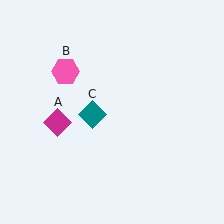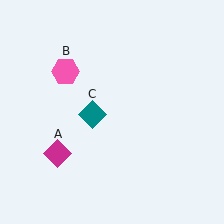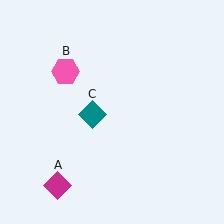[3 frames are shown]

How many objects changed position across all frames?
1 object changed position: magenta diamond (object A).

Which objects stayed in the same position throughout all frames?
Pink hexagon (object B) and teal diamond (object C) remained stationary.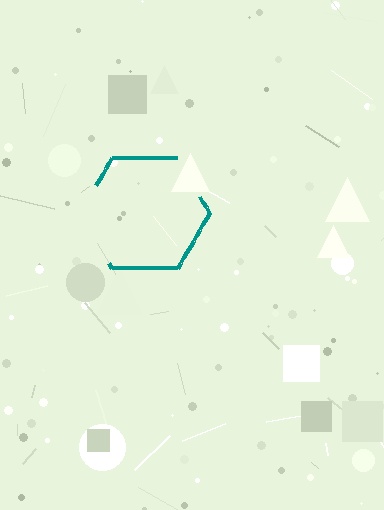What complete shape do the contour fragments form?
The contour fragments form a hexagon.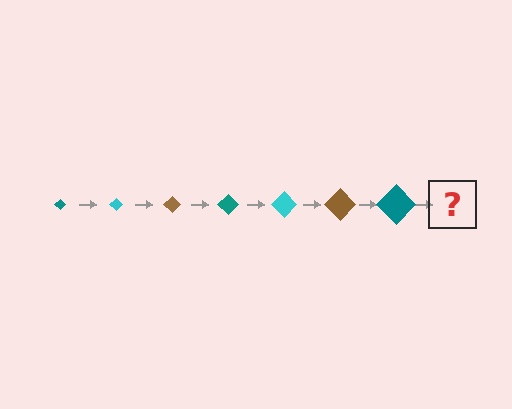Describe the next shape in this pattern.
It should be a cyan diamond, larger than the previous one.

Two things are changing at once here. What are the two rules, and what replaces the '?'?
The two rules are that the diamond grows larger each step and the color cycles through teal, cyan, and brown. The '?' should be a cyan diamond, larger than the previous one.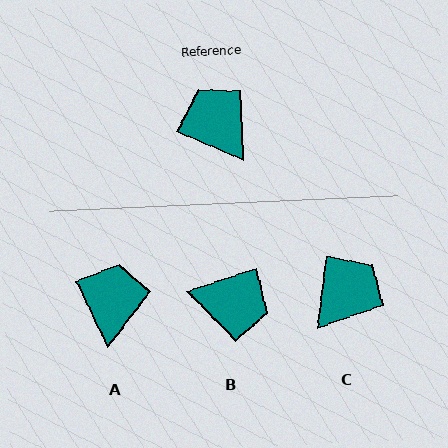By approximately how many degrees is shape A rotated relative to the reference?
Approximately 40 degrees clockwise.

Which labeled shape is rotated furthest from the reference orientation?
B, about 138 degrees away.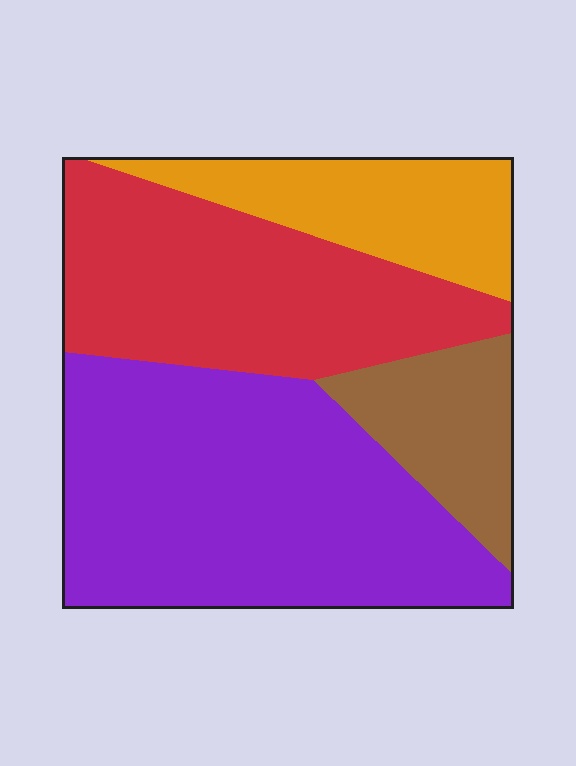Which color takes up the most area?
Purple, at roughly 45%.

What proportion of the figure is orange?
Orange takes up about one sixth (1/6) of the figure.